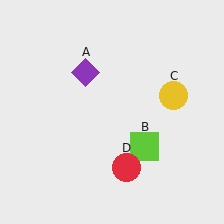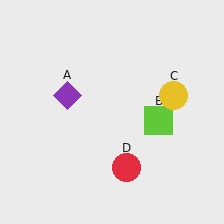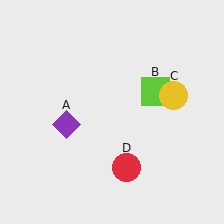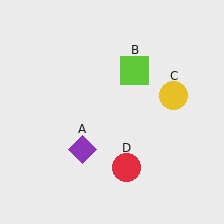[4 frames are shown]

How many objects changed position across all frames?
2 objects changed position: purple diamond (object A), lime square (object B).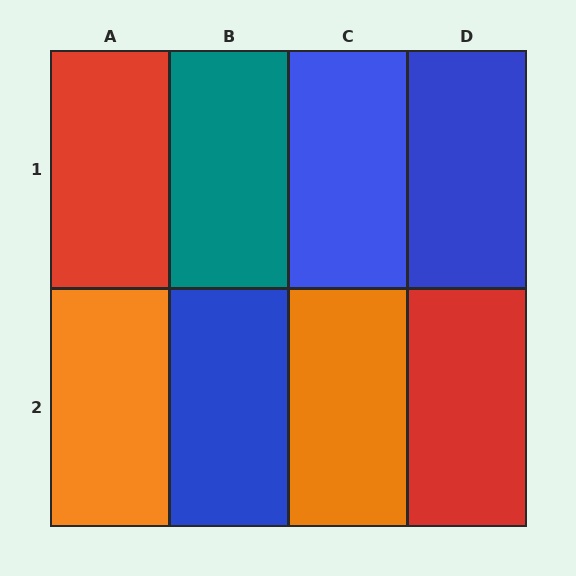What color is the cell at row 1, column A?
Red.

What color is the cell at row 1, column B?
Teal.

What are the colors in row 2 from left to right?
Orange, blue, orange, red.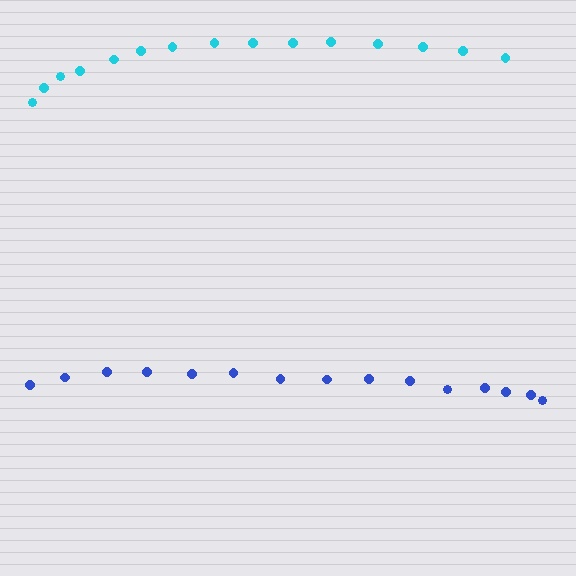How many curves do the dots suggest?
There are 2 distinct paths.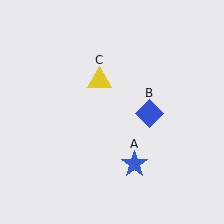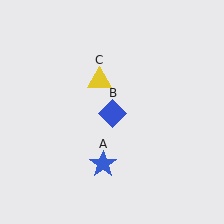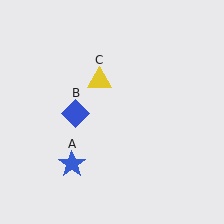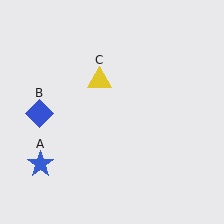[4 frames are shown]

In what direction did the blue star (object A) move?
The blue star (object A) moved left.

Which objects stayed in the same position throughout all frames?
Yellow triangle (object C) remained stationary.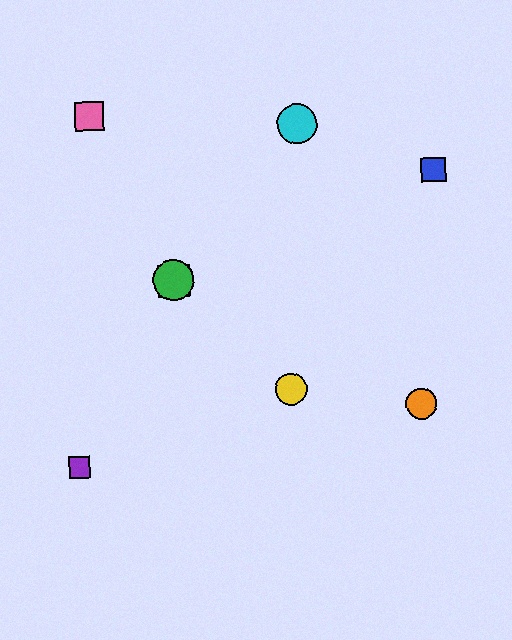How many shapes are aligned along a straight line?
3 shapes (the red square, the green circle, the yellow circle) are aligned along a straight line.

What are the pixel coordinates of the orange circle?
The orange circle is at (422, 404).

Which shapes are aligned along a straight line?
The red square, the green circle, the yellow circle are aligned along a straight line.